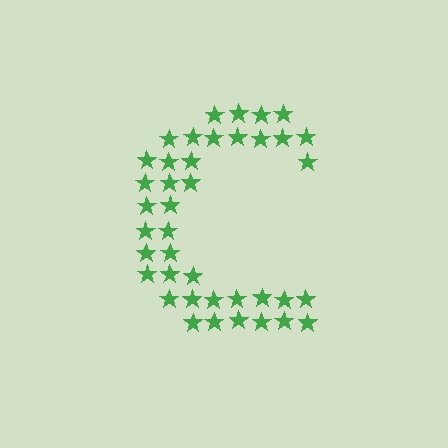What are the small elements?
The small elements are stars.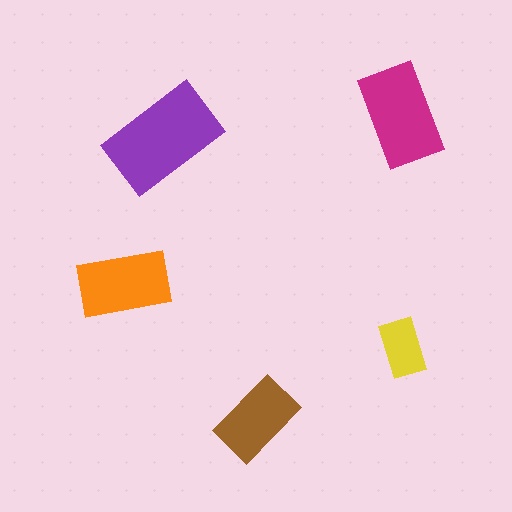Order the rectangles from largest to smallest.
the purple one, the magenta one, the orange one, the brown one, the yellow one.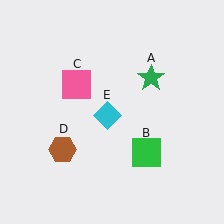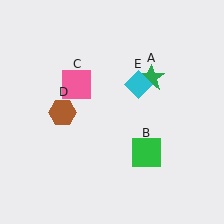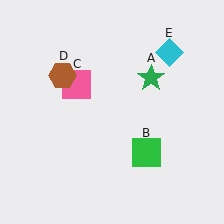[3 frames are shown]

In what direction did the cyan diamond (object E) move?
The cyan diamond (object E) moved up and to the right.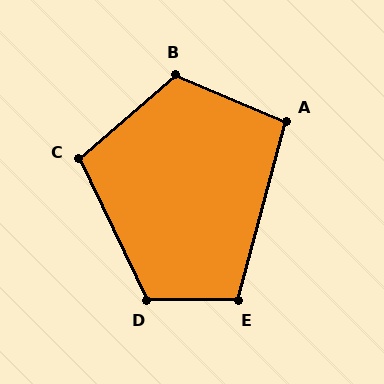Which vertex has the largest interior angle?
B, at approximately 117 degrees.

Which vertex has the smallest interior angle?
A, at approximately 98 degrees.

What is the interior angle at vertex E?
Approximately 105 degrees (obtuse).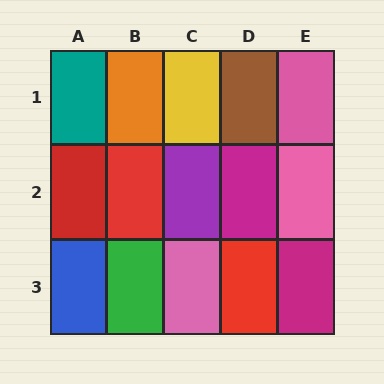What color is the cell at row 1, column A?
Teal.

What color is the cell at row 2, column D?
Magenta.